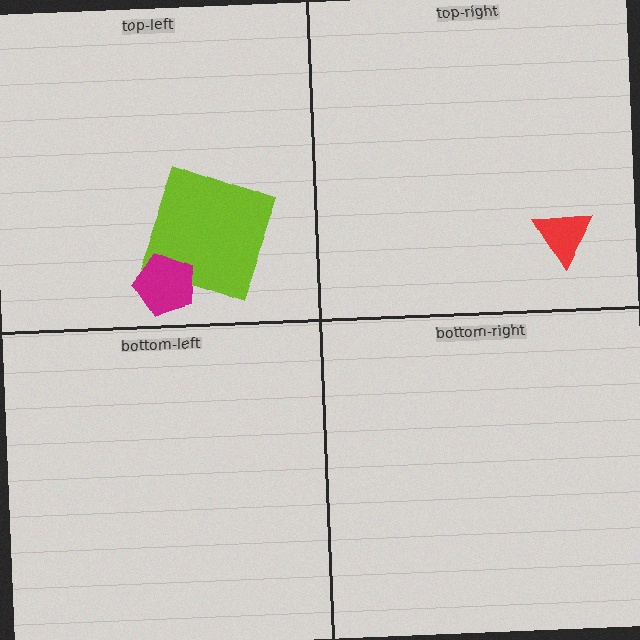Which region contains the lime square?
The top-left region.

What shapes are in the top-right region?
The red triangle.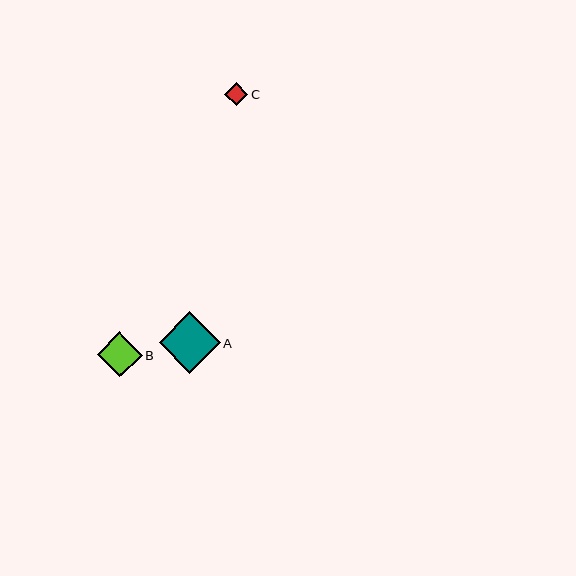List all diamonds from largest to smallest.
From largest to smallest: A, B, C.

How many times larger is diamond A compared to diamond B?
Diamond A is approximately 1.4 times the size of diamond B.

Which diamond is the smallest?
Diamond C is the smallest with a size of approximately 23 pixels.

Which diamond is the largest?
Diamond A is the largest with a size of approximately 61 pixels.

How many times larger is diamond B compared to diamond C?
Diamond B is approximately 2.0 times the size of diamond C.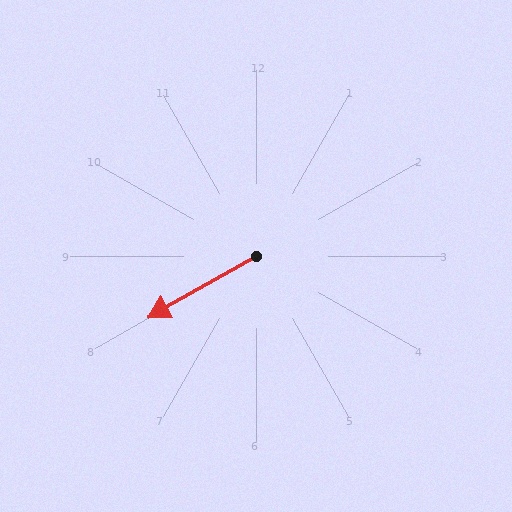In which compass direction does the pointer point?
Southwest.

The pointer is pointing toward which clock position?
Roughly 8 o'clock.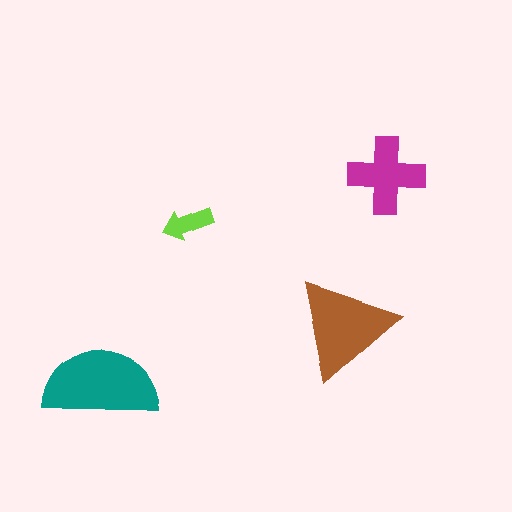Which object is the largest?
The teal semicircle.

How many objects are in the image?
There are 4 objects in the image.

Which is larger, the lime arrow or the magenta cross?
The magenta cross.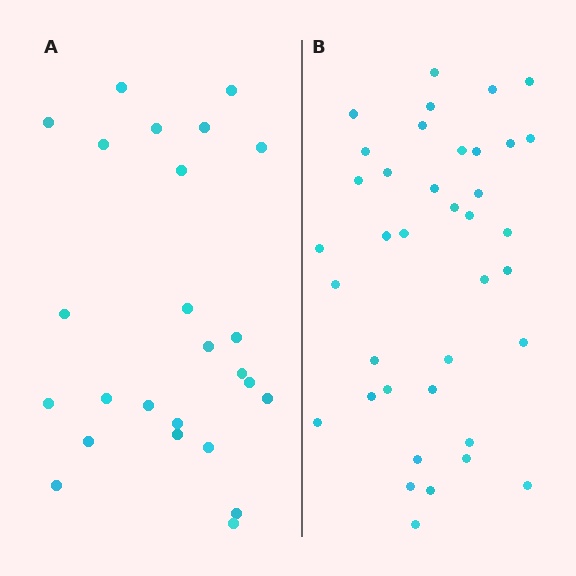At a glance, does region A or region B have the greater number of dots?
Region B (the right region) has more dots.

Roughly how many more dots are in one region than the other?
Region B has approximately 15 more dots than region A.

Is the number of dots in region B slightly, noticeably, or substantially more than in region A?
Region B has substantially more. The ratio is roughly 1.5 to 1.